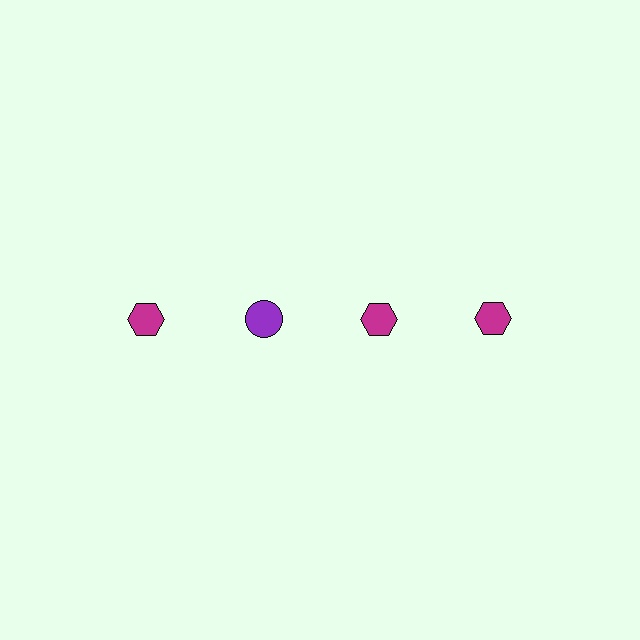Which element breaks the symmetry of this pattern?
The purple circle in the top row, second from left column breaks the symmetry. All other shapes are magenta hexagons.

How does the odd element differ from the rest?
It differs in both color (purple instead of magenta) and shape (circle instead of hexagon).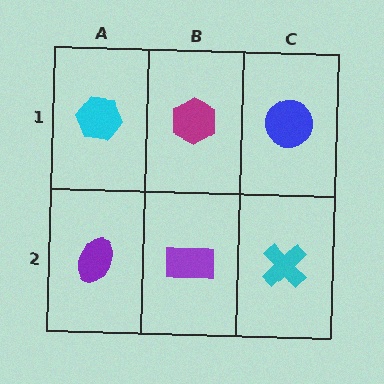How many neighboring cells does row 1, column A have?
2.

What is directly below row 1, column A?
A purple ellipse.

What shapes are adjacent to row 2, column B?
A magenta hexagon (row 1, column B), a purple ellipse (row 2, column A), a cyan cross (row 2, column C).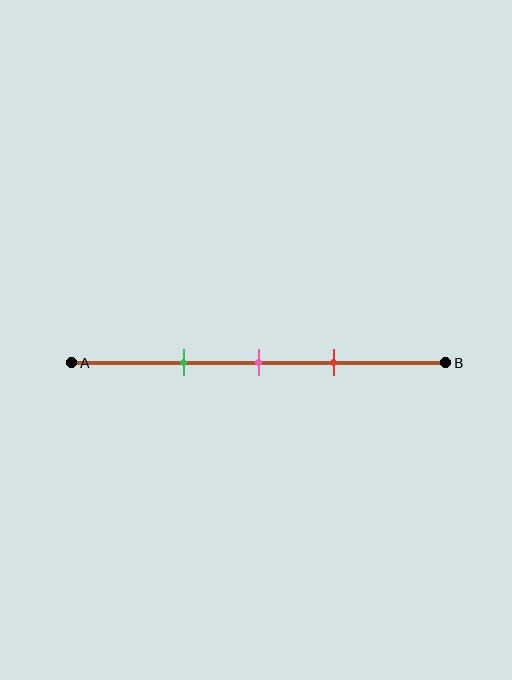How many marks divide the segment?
There are 3 marks dividing the segment.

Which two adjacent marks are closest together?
The pink and red marks are the closest adjacent pair.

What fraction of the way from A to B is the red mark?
The red mark is approximately 70% (0.7) of the way from A to B.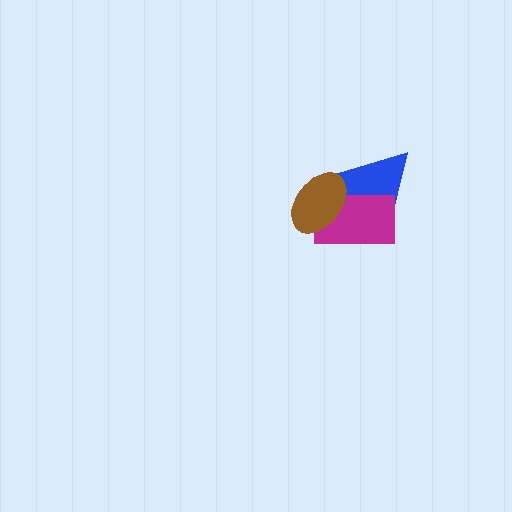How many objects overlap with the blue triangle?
2 objects overlap with the blue triangle.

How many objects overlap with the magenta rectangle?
2 objects overlap with the magenta rectangle.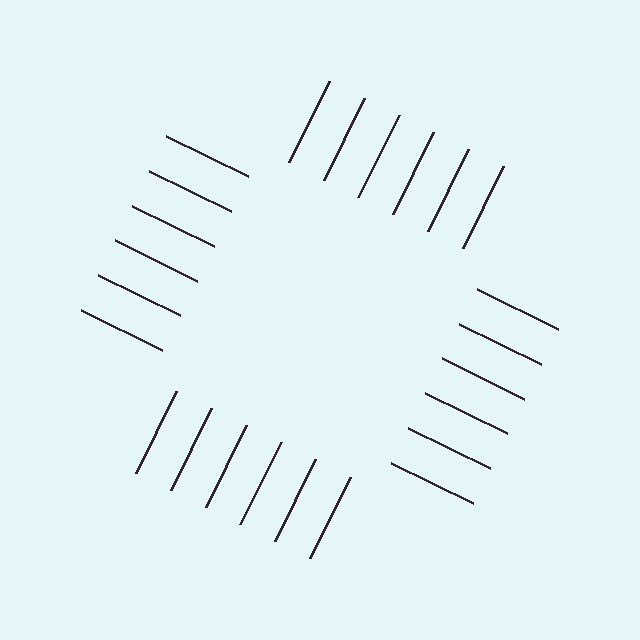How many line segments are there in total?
24 — 6 along each of the 4 edges.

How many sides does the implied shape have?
4 sides — the line-ends trace a square.